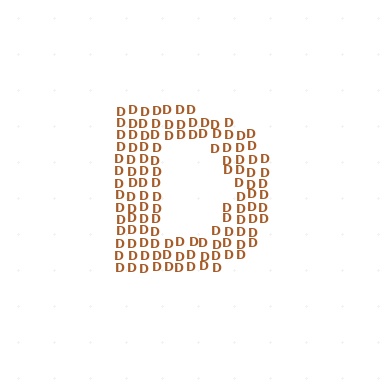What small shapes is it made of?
It is made of small letter D's.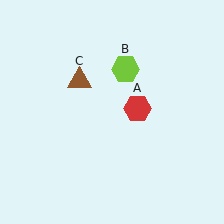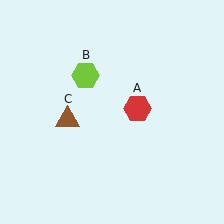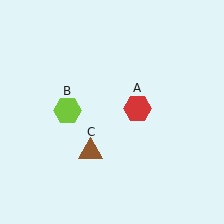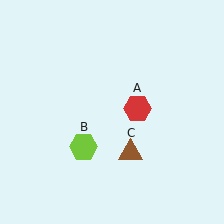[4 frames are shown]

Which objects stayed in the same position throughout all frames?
Red hexagon (object A) remained stationary.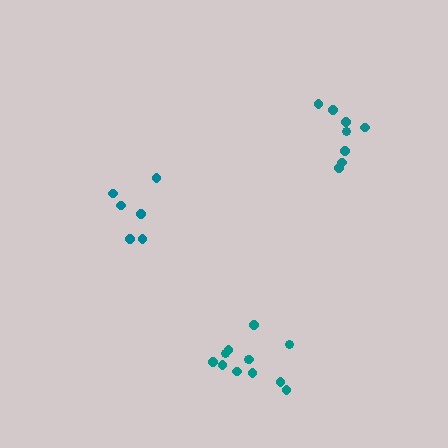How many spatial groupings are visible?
There are 3 spatial groupings.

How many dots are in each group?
Group 1: 8 dots, Group 2: 6 dots, Group 3: 12 dots (26 total).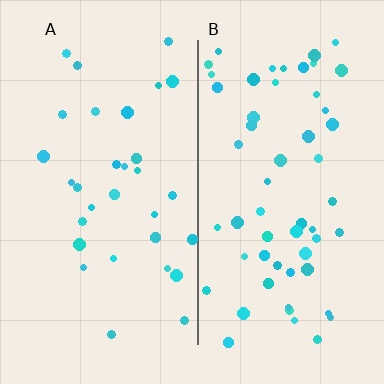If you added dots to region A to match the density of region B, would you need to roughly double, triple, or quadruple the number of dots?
Approximately double.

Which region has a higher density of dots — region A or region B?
B (the right).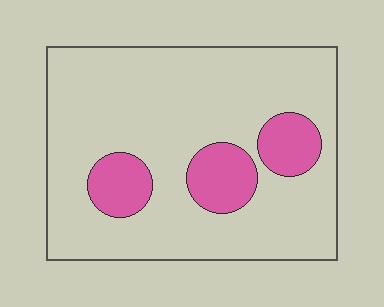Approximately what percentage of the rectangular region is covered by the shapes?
Approximately 15%.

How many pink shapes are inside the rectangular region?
3.